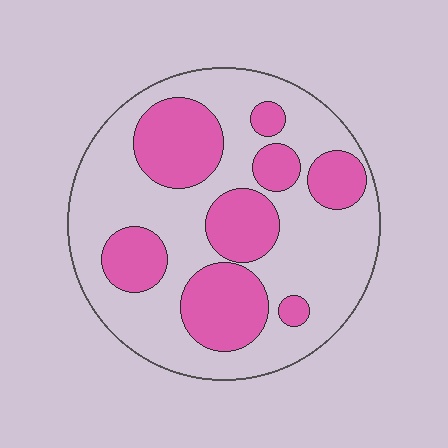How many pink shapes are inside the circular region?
8.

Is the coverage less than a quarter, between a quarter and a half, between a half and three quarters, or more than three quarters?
Between a quarter and a half.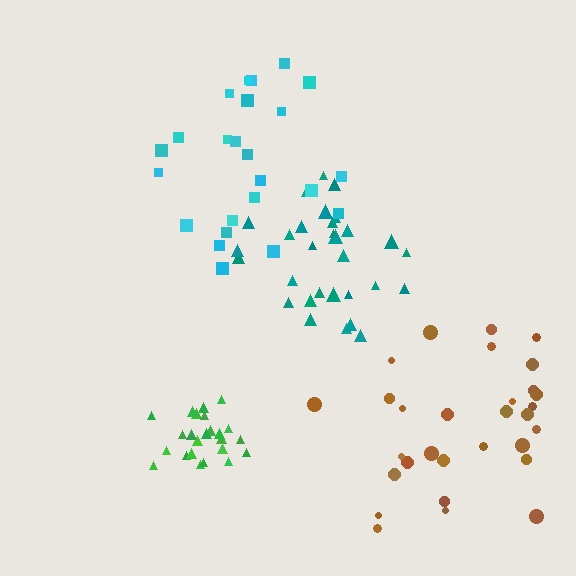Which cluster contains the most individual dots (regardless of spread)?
Teal (30).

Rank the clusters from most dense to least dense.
green, teal, brown, cyan.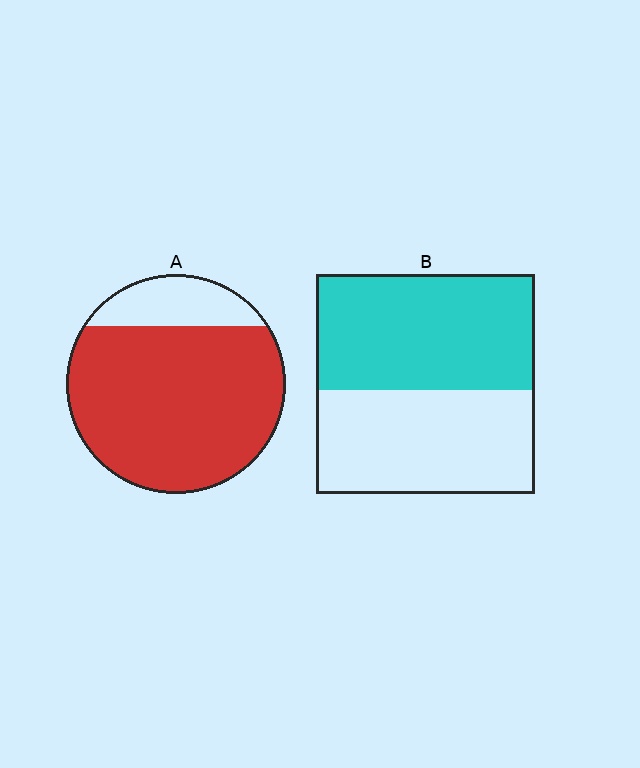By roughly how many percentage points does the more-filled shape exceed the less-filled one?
By roughly 30 percentage points (A over B).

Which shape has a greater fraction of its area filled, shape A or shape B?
Shape A.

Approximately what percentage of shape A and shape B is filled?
A is approximately 80% and B is approximately 55%.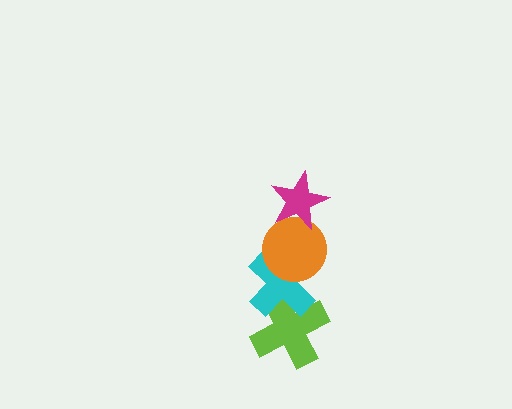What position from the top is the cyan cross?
The cyan cross is 3rd from the top.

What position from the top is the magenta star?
The magenta star is 1st from the top.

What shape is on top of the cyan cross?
The orange circle is on top of the cyan cross.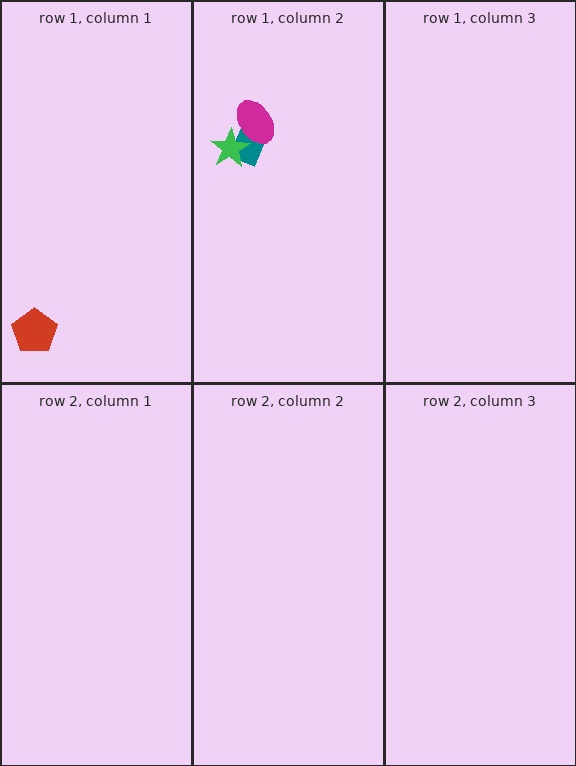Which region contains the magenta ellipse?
The row 1, column 2 region.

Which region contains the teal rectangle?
The row 1, column 2 region.